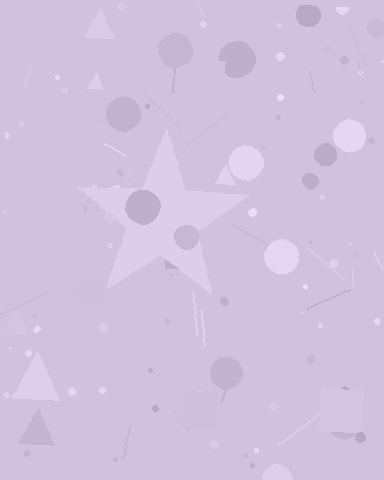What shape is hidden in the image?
A star is hidden in the image.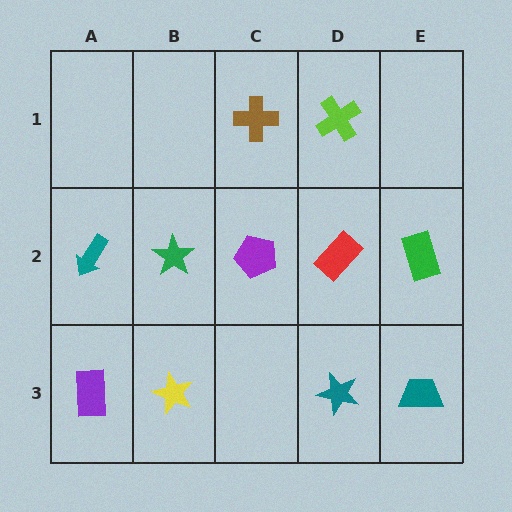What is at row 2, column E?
A green rectangle.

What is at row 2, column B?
A green star.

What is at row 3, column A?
A purple rectangle.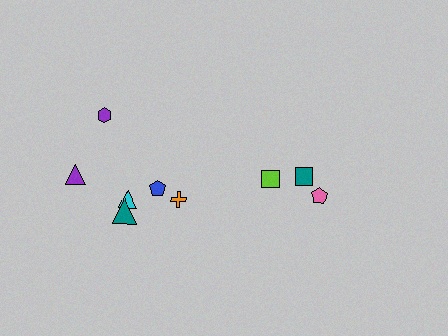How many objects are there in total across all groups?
There are 9 objects.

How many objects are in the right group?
There are 3 objects.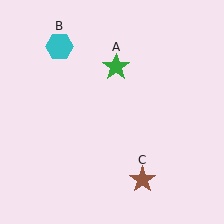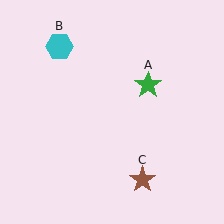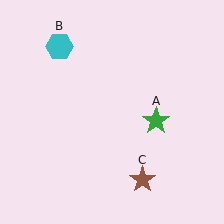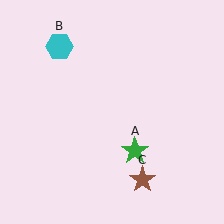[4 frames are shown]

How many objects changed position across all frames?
1 object changed position: green star (object A).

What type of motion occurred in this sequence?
The green star (object A) rotated clockwise around the center of the scene.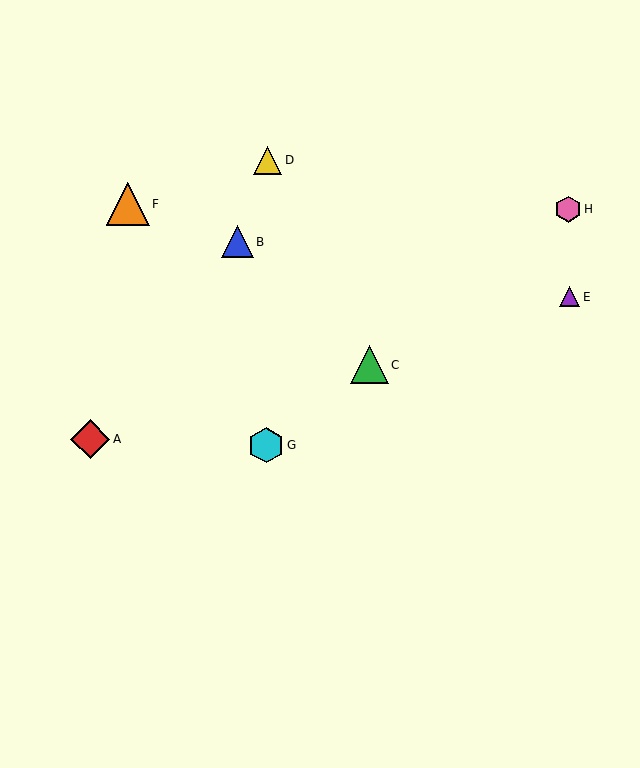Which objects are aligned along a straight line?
Objects C, G, H are aligned along a straight line.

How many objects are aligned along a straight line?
3 objects (C, G, H) are aligned along a straight line.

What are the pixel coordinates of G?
Object G is at (266, 445).